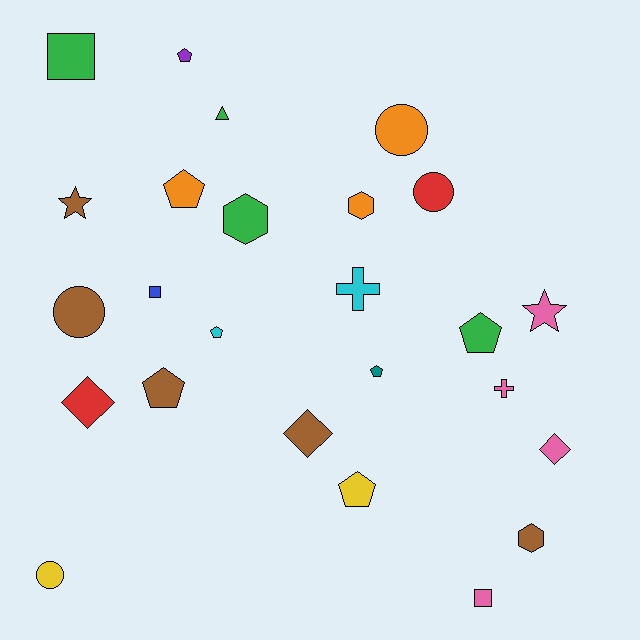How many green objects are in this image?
There are 4 green objects.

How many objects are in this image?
There are 25 objects.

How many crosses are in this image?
There are 2 crosses.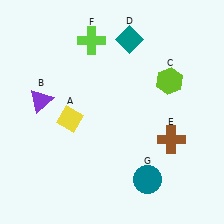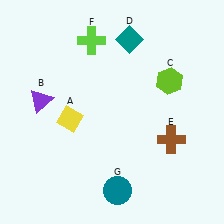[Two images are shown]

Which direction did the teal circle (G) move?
The teal circle (G) moved left.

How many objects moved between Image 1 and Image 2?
1 object moved between the two images.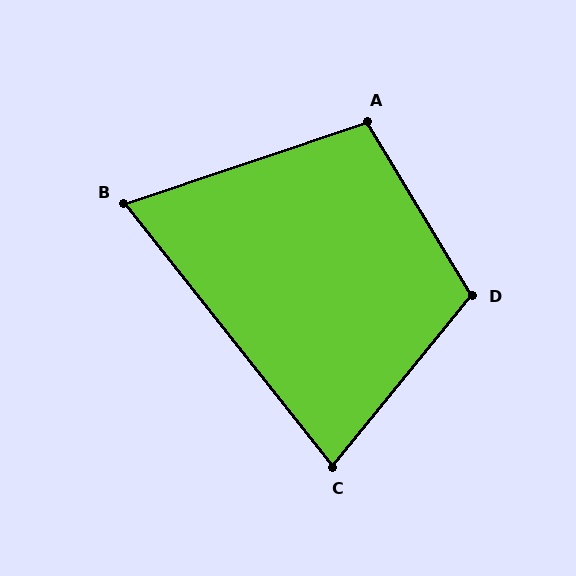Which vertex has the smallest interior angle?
B, at approximately 70 degrees.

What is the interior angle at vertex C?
Approximately 78 degrees (acute).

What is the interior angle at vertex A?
Approximately 102 degrees (obtuse).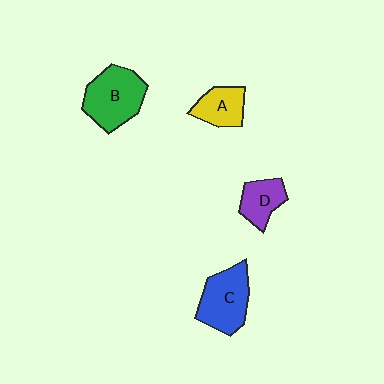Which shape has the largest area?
Shape B (green).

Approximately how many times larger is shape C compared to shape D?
Approximately 1.6 times.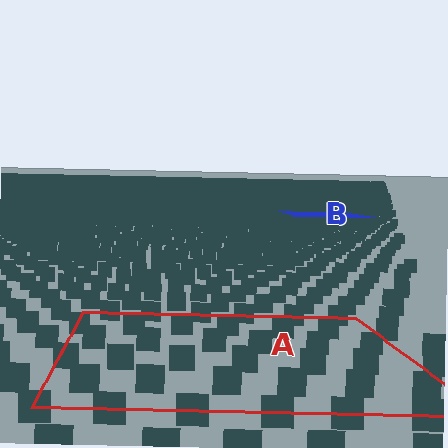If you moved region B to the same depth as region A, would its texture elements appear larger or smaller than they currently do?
They would appear larger. At a closer depth, the same texture elements are projected at a bigger on-screen size.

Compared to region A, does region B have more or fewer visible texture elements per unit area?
Region B has more texture elements per unit area — they are packed more densely because it is farther away.